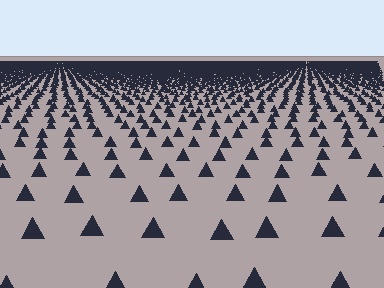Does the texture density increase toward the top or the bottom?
Density increases toward the top.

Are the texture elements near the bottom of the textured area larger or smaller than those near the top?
Larger. Near the bottom, elements are closer to the viewer and appear at a bigger on-screen size.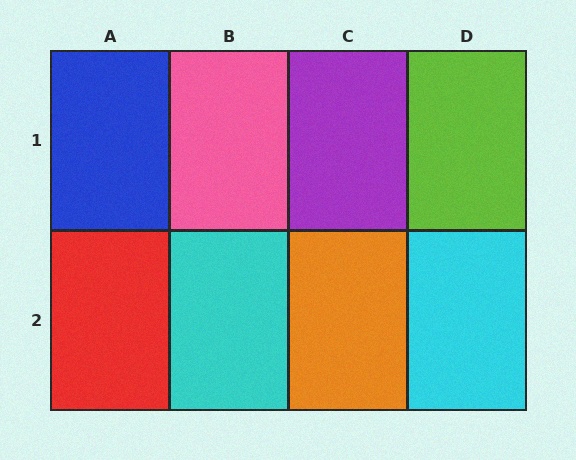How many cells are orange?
1 cell is orange.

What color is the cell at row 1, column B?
Pink.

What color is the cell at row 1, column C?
Purple.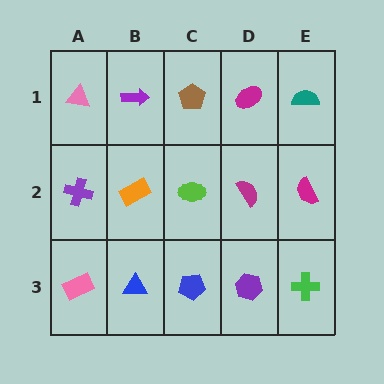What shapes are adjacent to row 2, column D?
A magenta ellipse (row 1, column D), a purple hexagon (row 3, column D), a lime ellipse (row 2, column C), a magenta semicircle (row 2, column E).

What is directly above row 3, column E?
A magenta semicircle.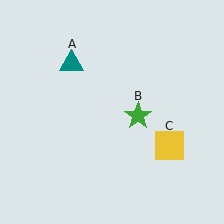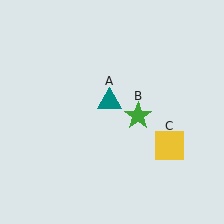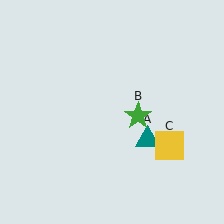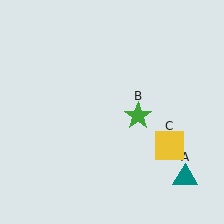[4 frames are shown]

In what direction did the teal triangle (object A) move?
The teal triangle (object A) moved down and to the right.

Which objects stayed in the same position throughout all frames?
Green star (object B) and yellow square (object C) remained stationary.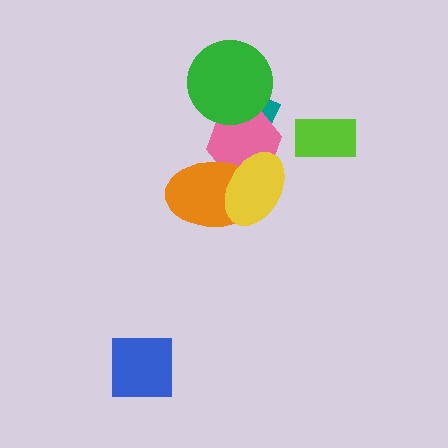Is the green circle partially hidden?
No, no other shape covers it.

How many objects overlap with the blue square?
0 objects overlap with the blue square.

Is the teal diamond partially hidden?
Yes, it is partially covered by another shape.